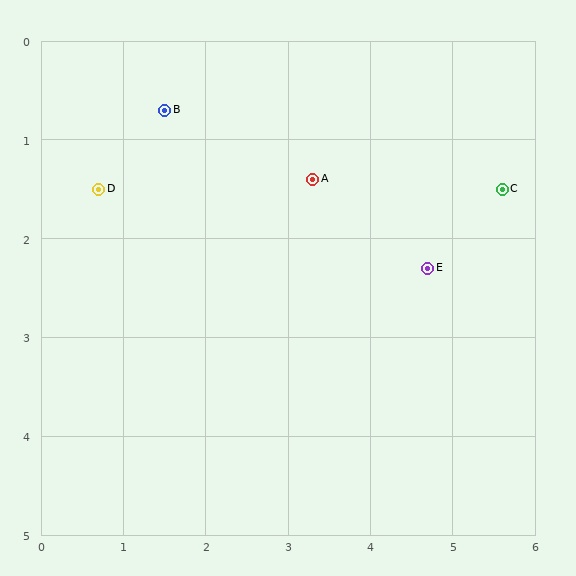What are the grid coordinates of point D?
Point D is at approximately (0.7, 1.5).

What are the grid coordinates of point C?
Point C is at approximately (5.6, 1.5).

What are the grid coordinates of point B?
Point B is at approximately (1.5, 0.7).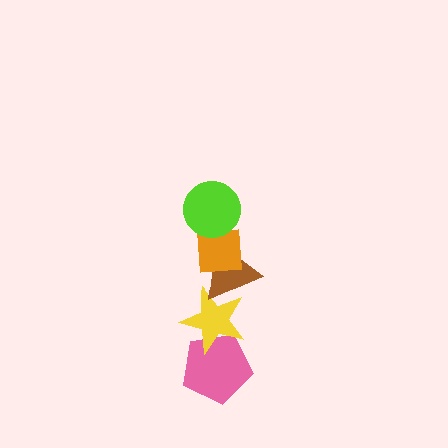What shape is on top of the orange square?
The lime circle is on top of the orange square.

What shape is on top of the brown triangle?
The orange square is on top of the brown triangle.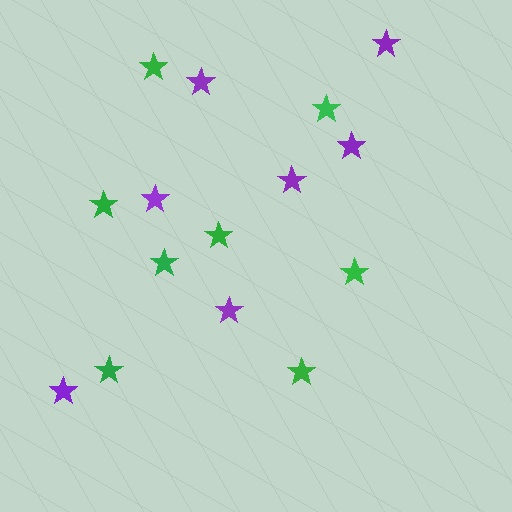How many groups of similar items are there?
There are 2 groups: one group of purple stars (7) and one group of green stars (8).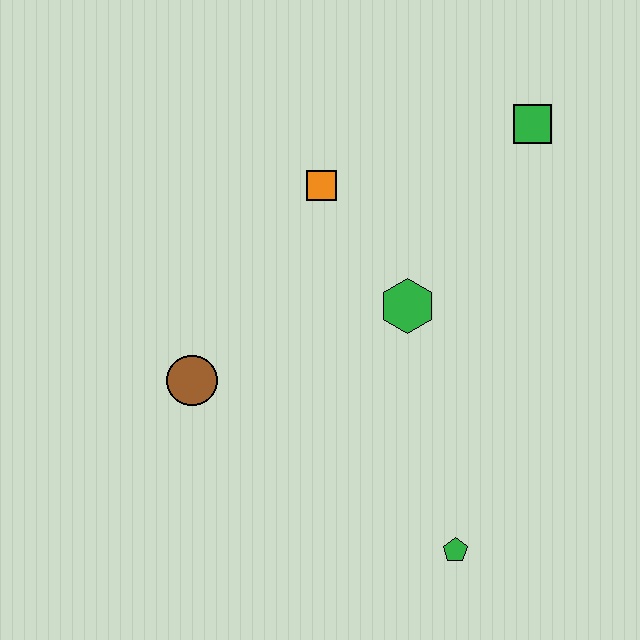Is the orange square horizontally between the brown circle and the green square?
Yes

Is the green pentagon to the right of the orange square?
Yes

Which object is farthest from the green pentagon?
The green square is farthest from the green pentagon.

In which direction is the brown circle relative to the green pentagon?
The brown circle is to the left of the green pentagon.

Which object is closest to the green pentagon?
The green hexagon is closest to the green pentagon.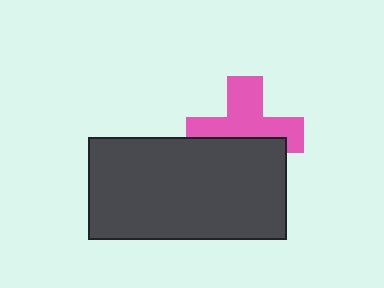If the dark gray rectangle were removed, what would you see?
You would see the complete pink cross.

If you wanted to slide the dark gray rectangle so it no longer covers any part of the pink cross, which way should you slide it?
Slide it down — that is the most direct way to separate the two shapes.